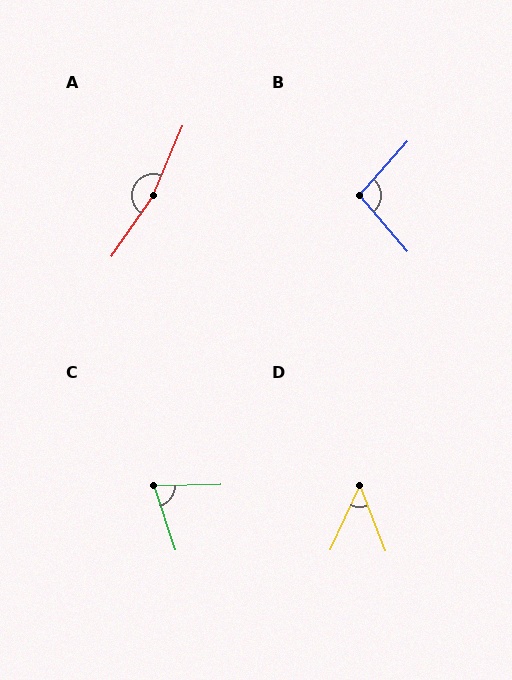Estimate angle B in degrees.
Approximately 98 degrees.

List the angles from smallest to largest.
D (46°), C (73°), B (98°), A (168°).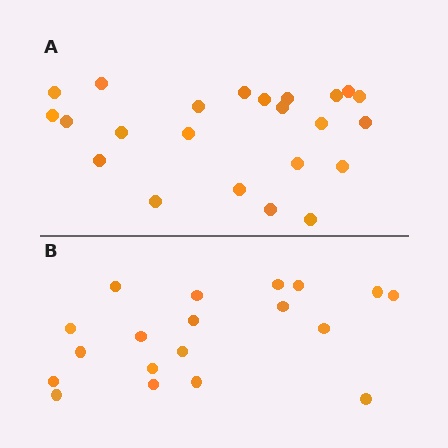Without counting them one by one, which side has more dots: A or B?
Region A (the top region) has more dots.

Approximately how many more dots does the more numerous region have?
Region A has about 4 more dots than region B.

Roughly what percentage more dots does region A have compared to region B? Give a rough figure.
About 20% more.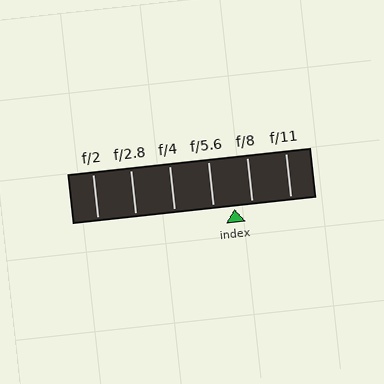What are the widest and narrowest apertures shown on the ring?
The widest aperture shown is f/2 and the narrowest is f/11.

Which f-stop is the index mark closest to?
The index mark is closest to f/8.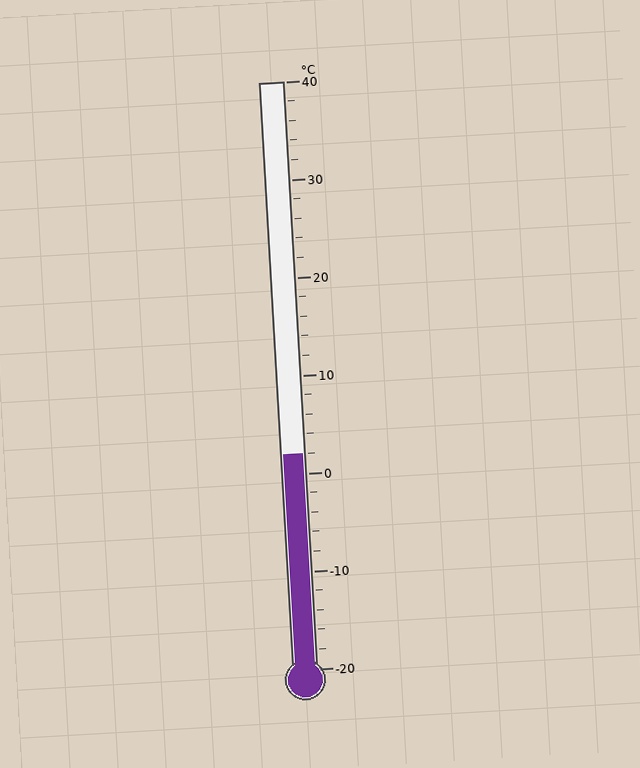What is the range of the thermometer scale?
The thermometer scale ranges from -20°C to 40°C.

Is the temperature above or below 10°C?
The temperature is below 10°C.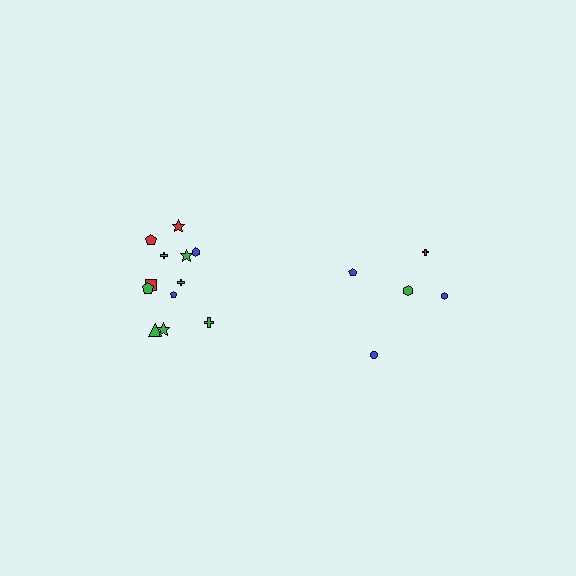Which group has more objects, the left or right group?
The left group.